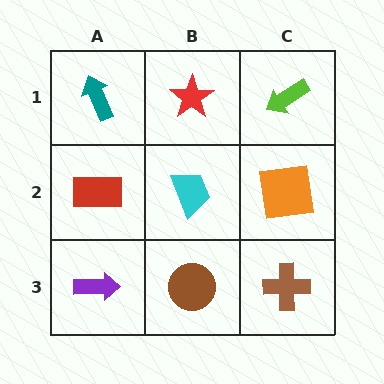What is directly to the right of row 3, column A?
A brown circle.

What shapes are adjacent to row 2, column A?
A teal arrow (row 1, column A), a purple arrow (row 3, column A), a cyan trapezoid (row 2, column B).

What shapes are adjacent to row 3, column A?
A red rectangle (row 2, column A), a brown circle (row 3, column B).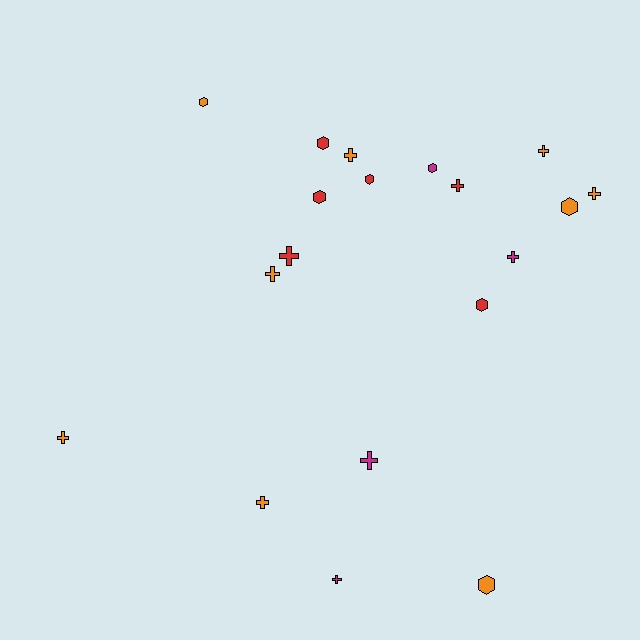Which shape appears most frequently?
Cross, with 11 objects.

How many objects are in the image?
There are 19 objects.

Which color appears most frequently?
Orange, with 9 objects.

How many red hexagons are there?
There are 4 red hexagons.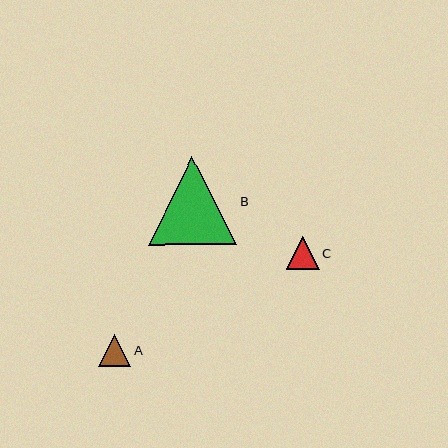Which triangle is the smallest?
Triangle A is the smallest with a size of approximately 32 pixels.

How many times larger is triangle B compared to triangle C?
Triangle B is approximately 2.7 times the size of triangle C.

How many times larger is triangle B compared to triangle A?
Triangle B is approximately 2.7 times the size of triangle A.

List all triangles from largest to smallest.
From largest to smallest: B, C, A.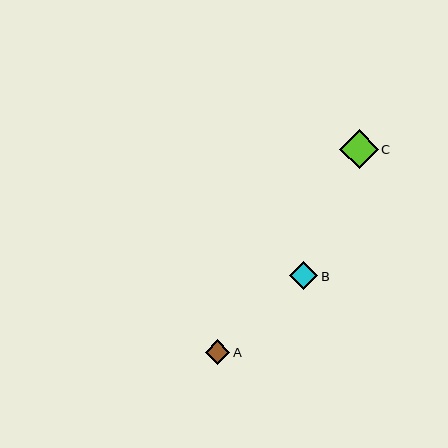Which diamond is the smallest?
Diamond A is the smallest with a size of approximately 25 pixels.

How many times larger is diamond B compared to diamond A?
Diamond B is approximately 1.1 times the size of diamond A.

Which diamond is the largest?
Diamond C is the largest with a size of approximately 38 pixels.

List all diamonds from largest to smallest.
From largest to smallest: C, B, A.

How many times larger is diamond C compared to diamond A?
Diamond C is approximately 1.6 times the size of diamond A.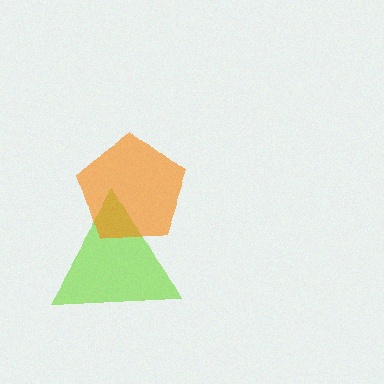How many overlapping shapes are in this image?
There are 2 overlapping shapes in the image.